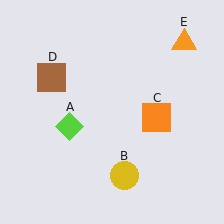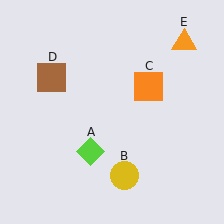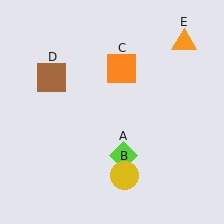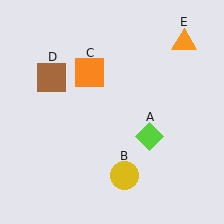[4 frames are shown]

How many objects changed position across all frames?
2 objects changed position: lime diamond (object A), orange square (object C).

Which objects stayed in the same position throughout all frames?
Yellow circle (object B) and brown square (object D) and orange triangle (object E) remained stationary.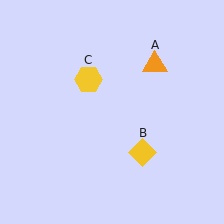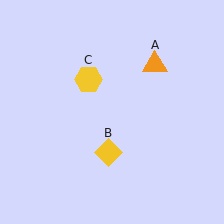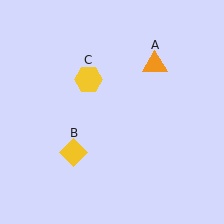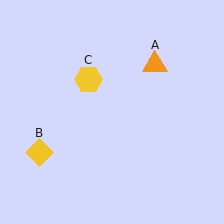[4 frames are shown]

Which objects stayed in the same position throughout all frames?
Orange triangle (object A) and yellow hexagon (object C) remained stationary.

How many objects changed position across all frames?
1 object changed position: yellow diamond (object B).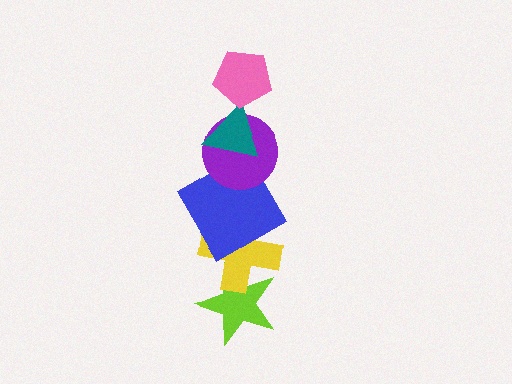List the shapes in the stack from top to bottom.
From top to bottom: the pink pentagon, the teal triangle, the purple circle, the blue diamond, the yellow cross, the lime star.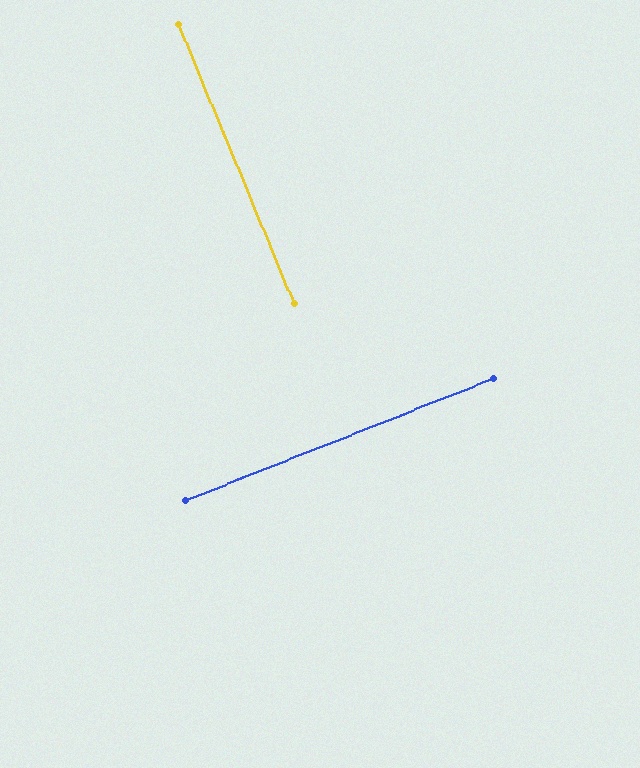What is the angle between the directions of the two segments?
Approximately 89 degrees.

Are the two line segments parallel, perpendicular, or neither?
Perpendicular — they meet at approximately 89°.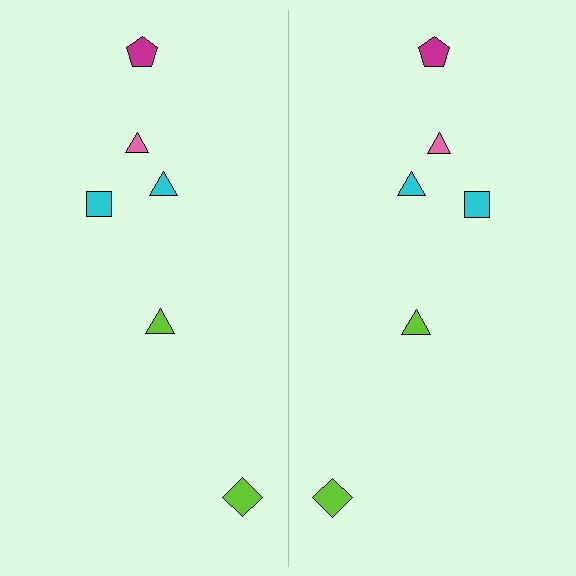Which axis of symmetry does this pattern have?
The pattern has a vertical axis of symmetry running through the center of the image.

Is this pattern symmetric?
Yes, this pattern has bilateral (reflection) symmetry.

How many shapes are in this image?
There are 12 shapes in this image.